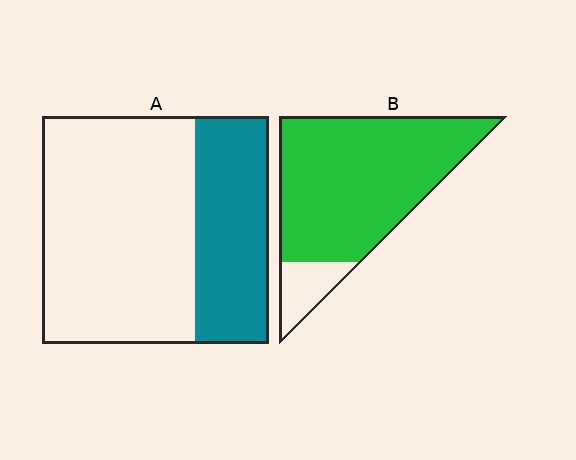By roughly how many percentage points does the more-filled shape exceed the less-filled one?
By roughly 55 percentage points (B over A).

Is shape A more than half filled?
No.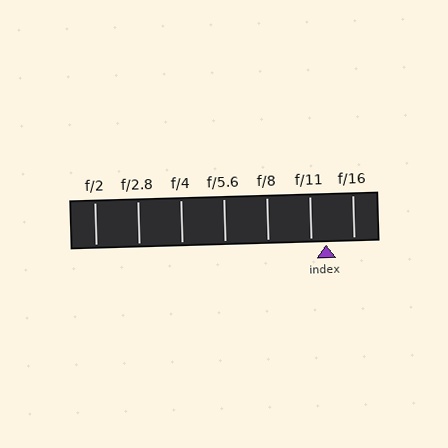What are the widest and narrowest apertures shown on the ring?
The widest aperture shown is f/2 and the narrowest is f/16.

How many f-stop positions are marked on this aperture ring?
There are 7 f-stop positions marked.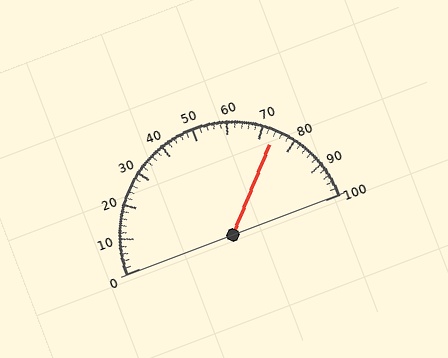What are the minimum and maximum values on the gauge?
The gauge ranges from 0 to 100.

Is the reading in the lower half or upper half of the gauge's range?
The reading is in the upper half of the range (0 to 100).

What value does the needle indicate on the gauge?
The needle indicates approximately 74.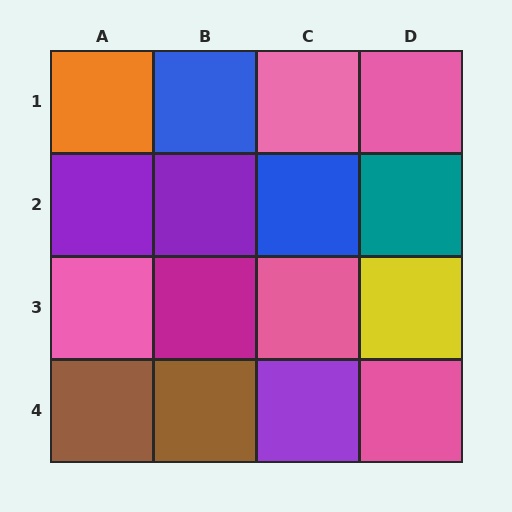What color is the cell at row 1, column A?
Orange.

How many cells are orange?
1 cell is orange.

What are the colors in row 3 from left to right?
Pink, magenta, pink, yellow.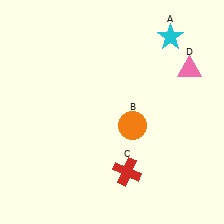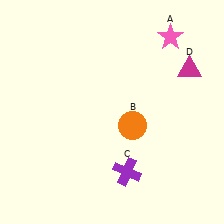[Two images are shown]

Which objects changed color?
A changed from cyan to pink. C changed from red to purple. D changed from pink to magenta.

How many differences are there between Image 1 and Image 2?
There are 3 differences between the two images.